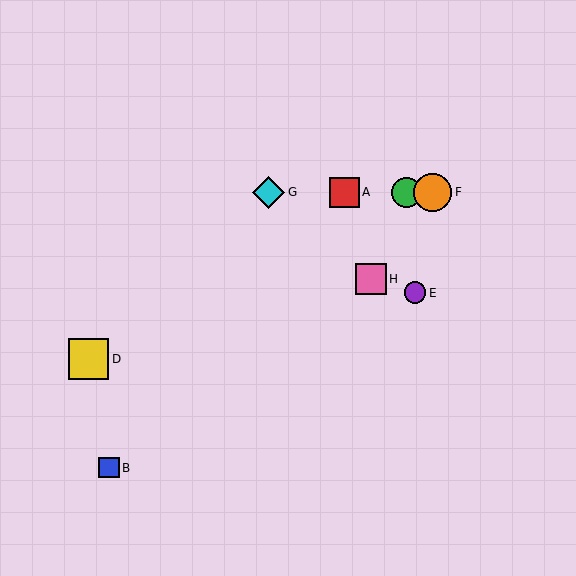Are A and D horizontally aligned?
No, A is at y≈192 and D is at y≈359.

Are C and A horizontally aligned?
Yes, both are at y≈192.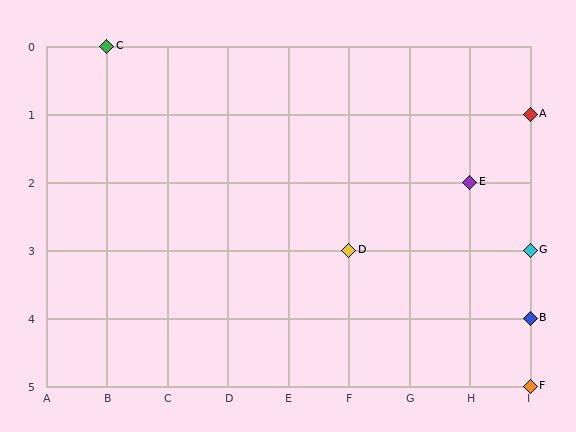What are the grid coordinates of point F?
Point F is at grid coordinates (I, 5).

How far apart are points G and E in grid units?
Points G and E are 1 column and 1 row apart (about 1.4 grid units diagonally).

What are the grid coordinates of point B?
Point B is at grid coordinates (I, 4).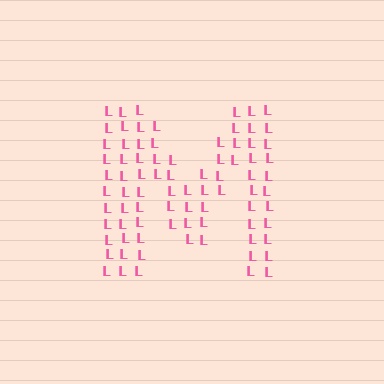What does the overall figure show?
The overall figure shows the letter M.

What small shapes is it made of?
It is made of small letter L's.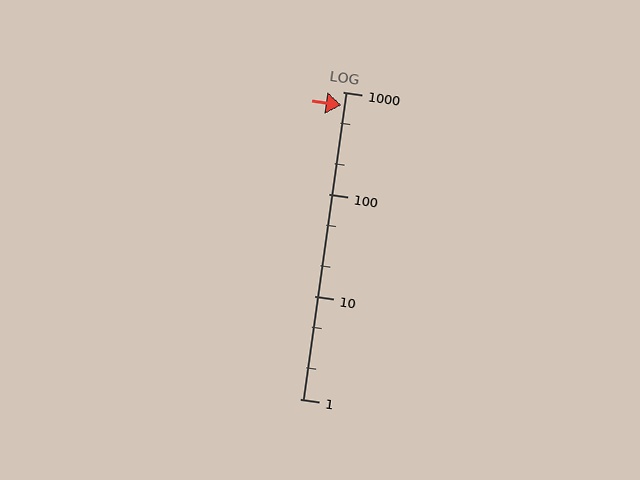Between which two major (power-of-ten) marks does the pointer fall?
The pointer is between 100 and 1000.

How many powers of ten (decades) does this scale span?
The scale spans 3 decades, from 1 to 1000.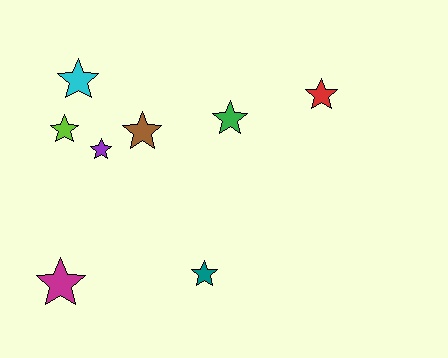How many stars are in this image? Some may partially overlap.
There are 8 stars.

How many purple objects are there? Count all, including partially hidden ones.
There is 1 purple object.